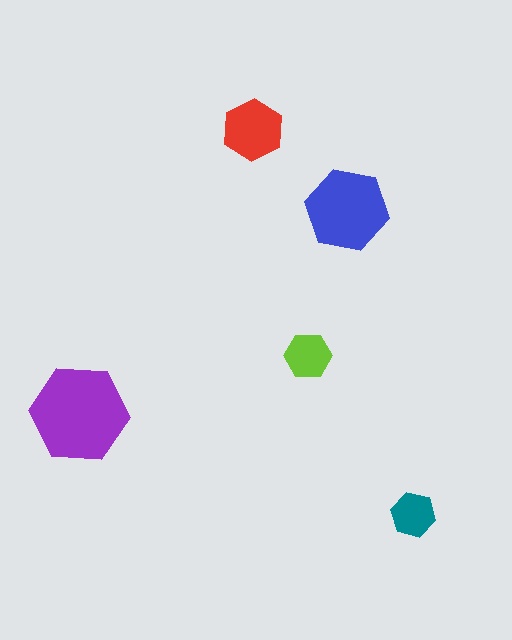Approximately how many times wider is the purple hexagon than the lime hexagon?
About 2 times wider.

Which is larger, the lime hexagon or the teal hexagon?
The lime one.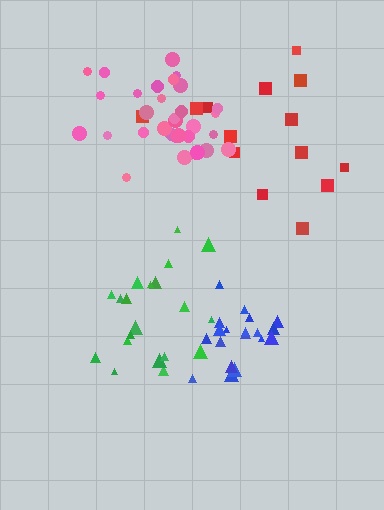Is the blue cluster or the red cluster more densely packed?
Blue.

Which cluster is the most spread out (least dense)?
Red.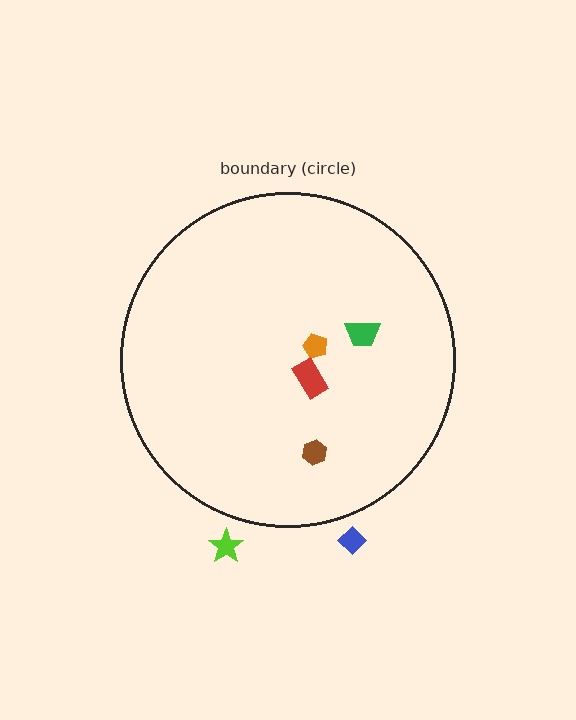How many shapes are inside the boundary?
4 inside, 2 outside.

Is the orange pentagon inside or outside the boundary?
Inside.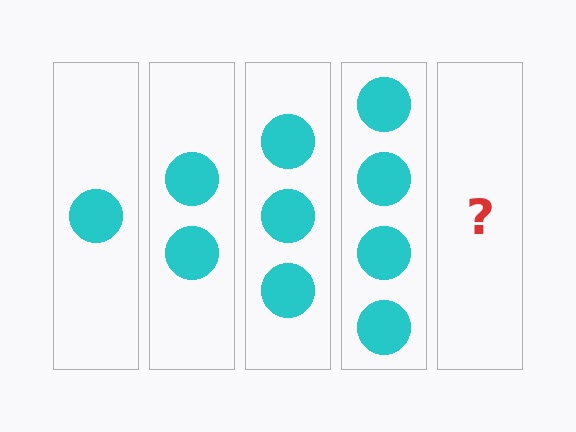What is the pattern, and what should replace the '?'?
The pattern is that each step adds one more circle. The '?' should be 5 circles.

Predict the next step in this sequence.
The next step is 5 circles.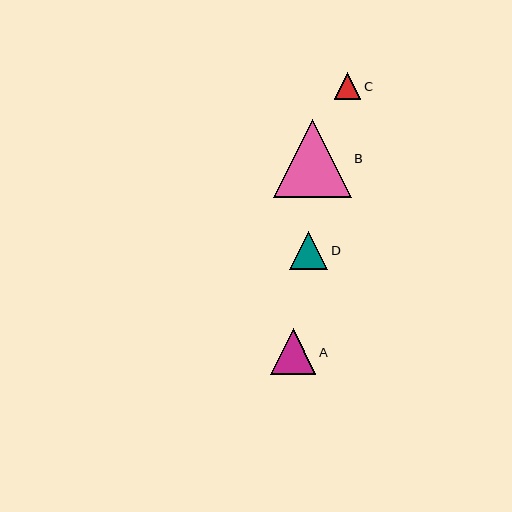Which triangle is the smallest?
Triangle C is the smallest with a size of approximately 27 pixels.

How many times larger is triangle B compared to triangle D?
Triangle B is approximately 2.0 times the size of triangle D.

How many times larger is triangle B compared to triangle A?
Triangle B is approximately 1.7 times the size of triangle A.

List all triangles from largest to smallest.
From largest to smallest: B, A, D, C.